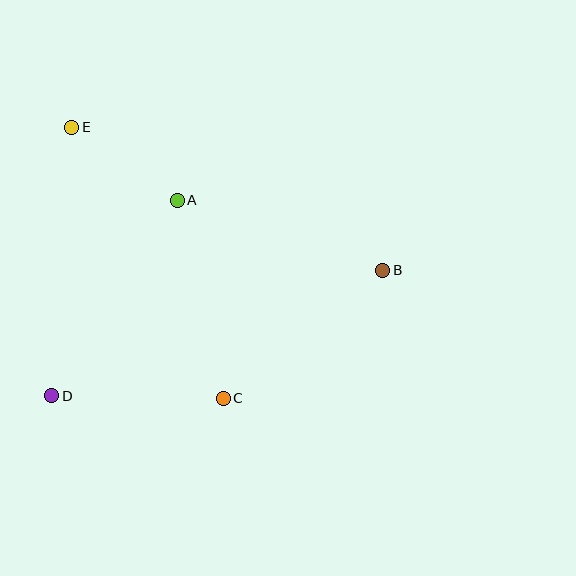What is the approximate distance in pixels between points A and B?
The distance between A and B is approximately 217 pixels.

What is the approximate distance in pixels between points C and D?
The distance between C and D is approximately 171 pixels.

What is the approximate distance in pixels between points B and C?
The distance between B and C is approximately 205 pixels.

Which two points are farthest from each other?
Points B and D are farthest from each other.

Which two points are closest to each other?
Points A and E are closest to each other.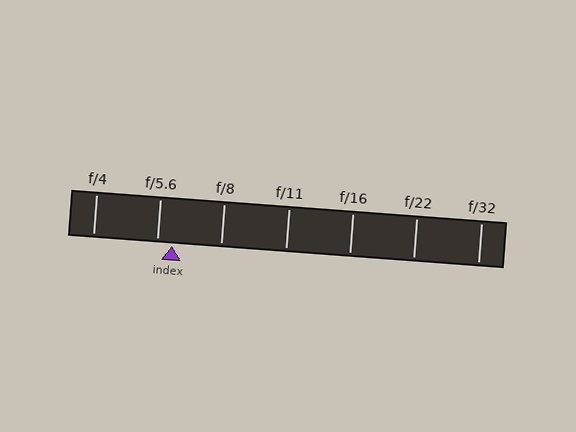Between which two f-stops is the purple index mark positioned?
The index mark is between f/5.6 and f/8.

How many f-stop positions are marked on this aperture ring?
There are 7 f-stop positions marked.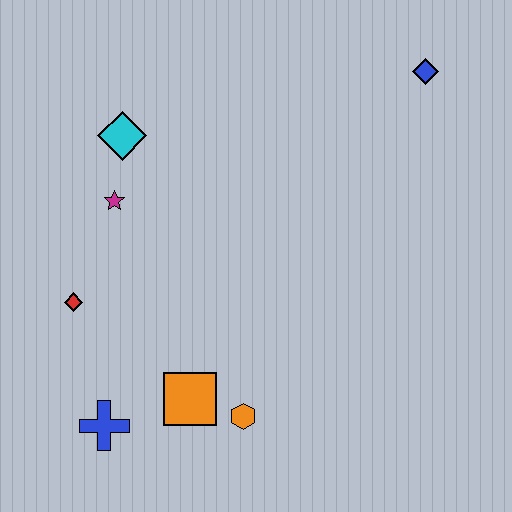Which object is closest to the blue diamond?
The cyan diamond is closest to the blue diamond.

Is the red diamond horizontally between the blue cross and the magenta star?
No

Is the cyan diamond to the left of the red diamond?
No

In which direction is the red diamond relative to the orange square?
The red diamond is to the left of the orange square.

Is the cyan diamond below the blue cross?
No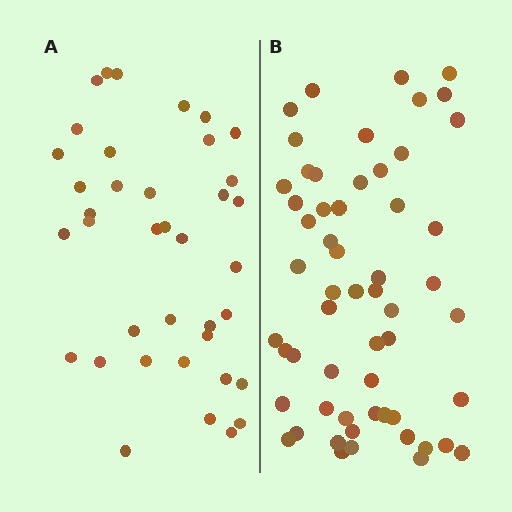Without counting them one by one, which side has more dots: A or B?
Region B (the right region) has more dots.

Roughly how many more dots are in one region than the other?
Region B has approximately 20 more dots than region A.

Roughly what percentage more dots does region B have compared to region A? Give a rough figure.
About 50% more.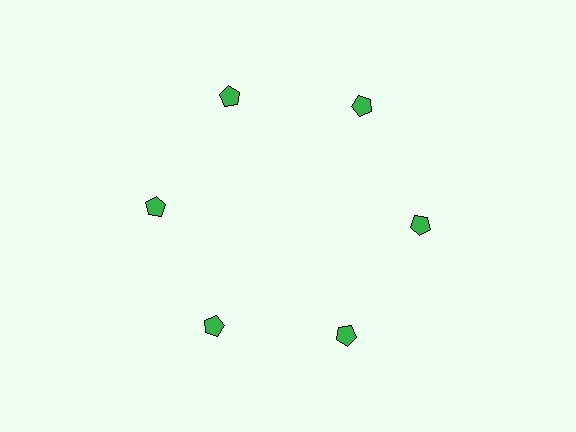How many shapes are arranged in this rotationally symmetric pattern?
There are 6 shapes, arranged in 6 groups of 1.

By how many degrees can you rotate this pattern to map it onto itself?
The pattern maps onto itself every 60 degrees of rotation.